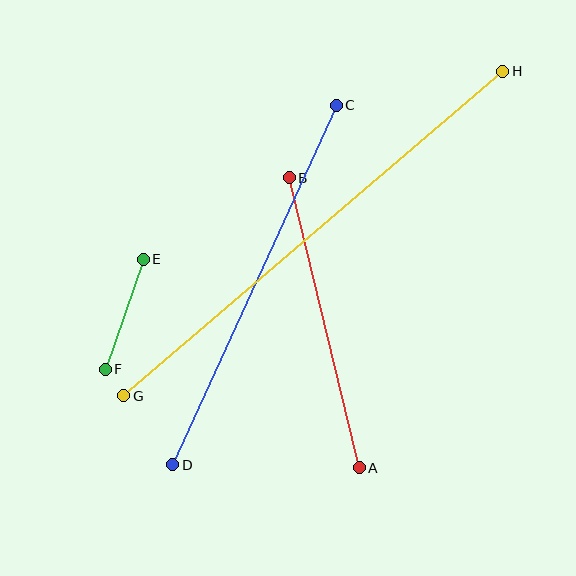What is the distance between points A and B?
The distance is approximately 299 pixels.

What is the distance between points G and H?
The distance is approximately 499 pixels.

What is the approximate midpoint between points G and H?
The midpoint is at approximately (313, 234) pixels.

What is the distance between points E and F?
The distance is approximately 116 pixels.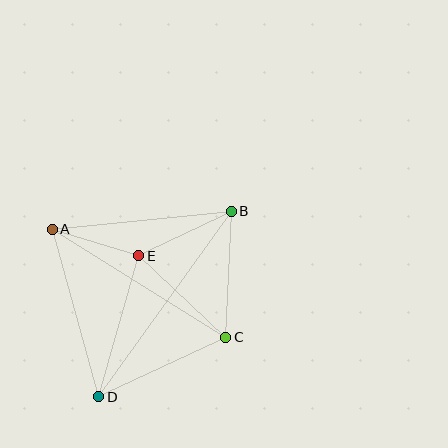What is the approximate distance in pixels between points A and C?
The distance between A and C is approximately 205 pixels.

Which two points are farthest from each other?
Points B and D are farthest from each other.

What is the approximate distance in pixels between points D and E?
The distance between D and E is approximately 147 pixels.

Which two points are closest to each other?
Points A and E are closest to each other.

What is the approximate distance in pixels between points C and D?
The distance between C and D is approximately 140 pixels.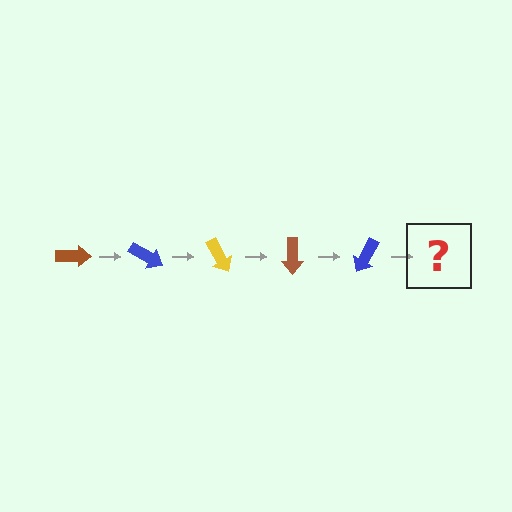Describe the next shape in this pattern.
It should be a yellow arrow, rotated 150 degrees from the start.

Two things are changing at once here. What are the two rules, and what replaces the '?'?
The two rules are that it rotates 30 degrees each step and the color cycles through brown, blue, and yellow. The '?' should be a yellow arrow, rotated 150 degrees from the start.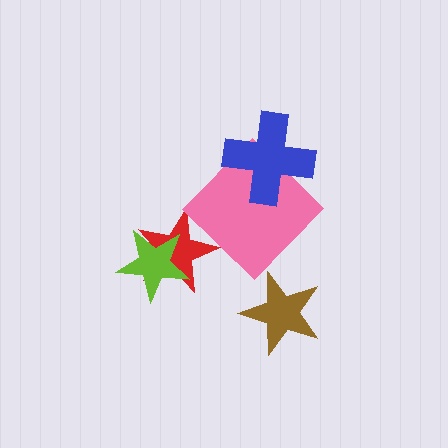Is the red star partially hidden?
Yes, it is partially covered by another shape.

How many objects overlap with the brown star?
0 objects overlap with the brown star.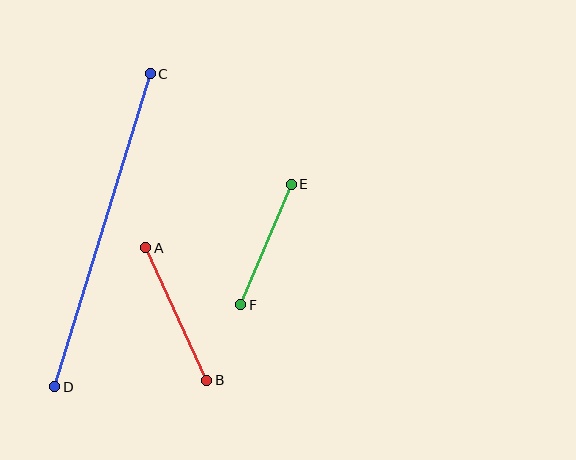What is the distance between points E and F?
The distance is approximately 131 pixels.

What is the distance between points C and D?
The distance is approximately 327 pixels.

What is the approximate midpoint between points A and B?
The midpoint is at approximately (176, 314) pixels.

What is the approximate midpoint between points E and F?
The midpoint is at approximately (266, 244) pixels.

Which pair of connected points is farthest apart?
Points C and D are farthest apart.